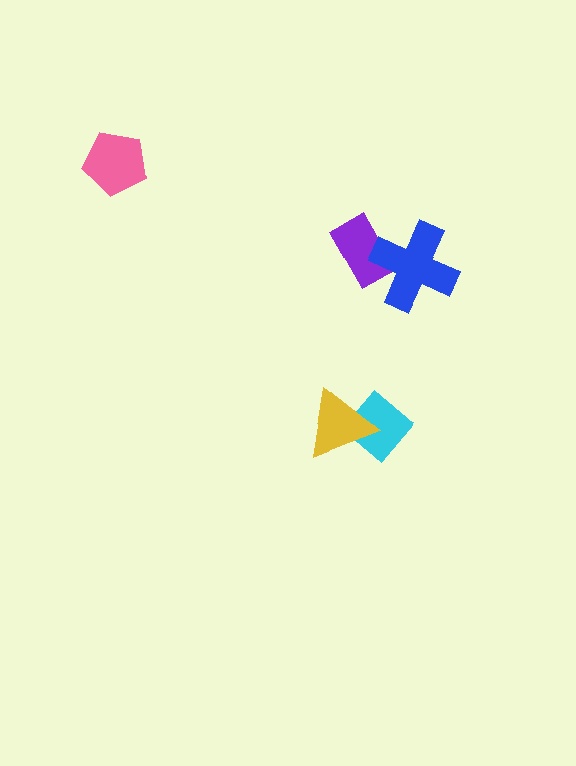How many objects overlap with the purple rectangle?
1 object overlaps with the purple rectangle.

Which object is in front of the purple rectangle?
The blue cross is in front of the purple rectangle.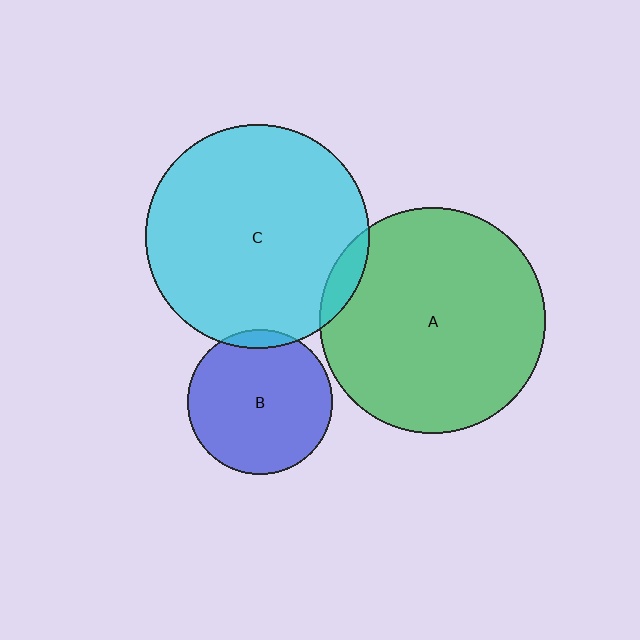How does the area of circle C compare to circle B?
Approximately 2.4 times.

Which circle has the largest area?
Circle A (green).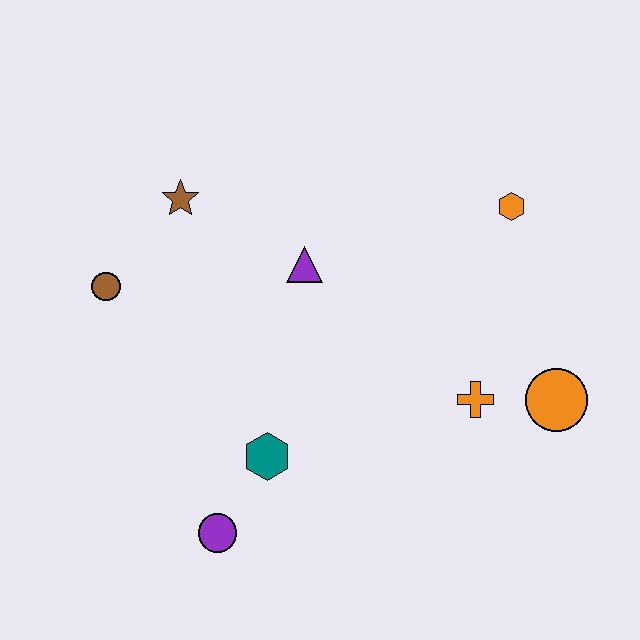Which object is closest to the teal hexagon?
The purple circle is closest to the teal hexagon.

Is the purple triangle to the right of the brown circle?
Yes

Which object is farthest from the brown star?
The orange circle is farthest from the brown star.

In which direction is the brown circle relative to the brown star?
The brown circle is below the brown star.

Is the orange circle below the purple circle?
No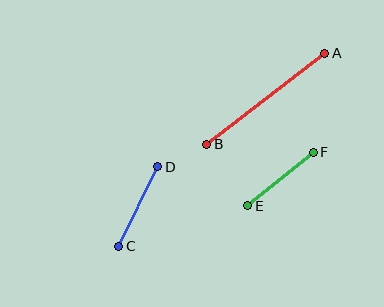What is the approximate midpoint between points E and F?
The midpoint is at approximately (280, 179) pixels.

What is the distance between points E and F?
The distance is approximately 84 pixels.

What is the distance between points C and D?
The distance is approximately 89 pixels.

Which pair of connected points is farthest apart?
Points A and B are farthest apart.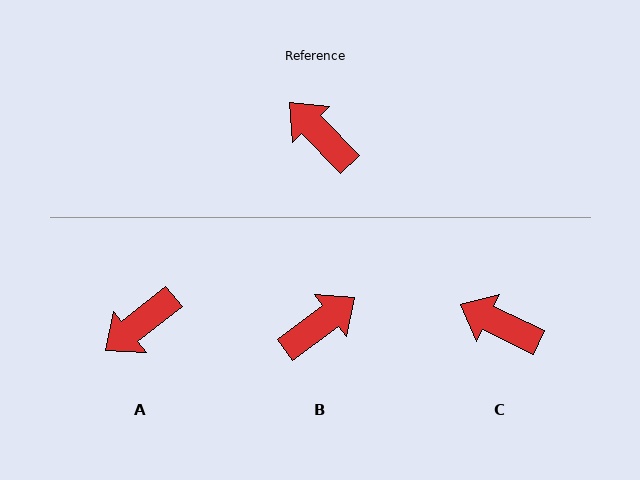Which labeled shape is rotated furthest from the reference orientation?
B, about 98 degrees away.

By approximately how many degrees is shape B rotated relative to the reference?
Approximately 98 degrees clockwise.